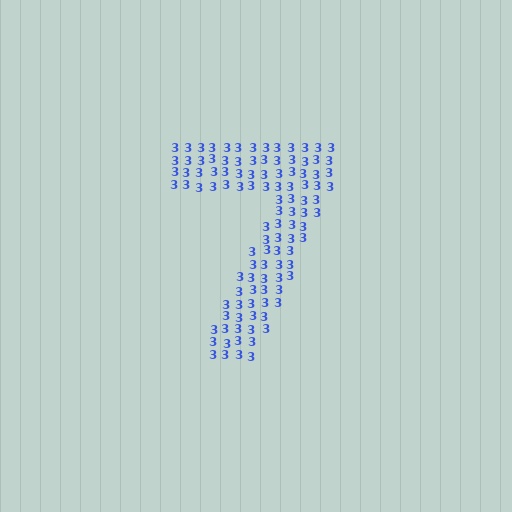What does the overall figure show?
The overall figure shows the digit 7.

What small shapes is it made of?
It is made of small digit 3's.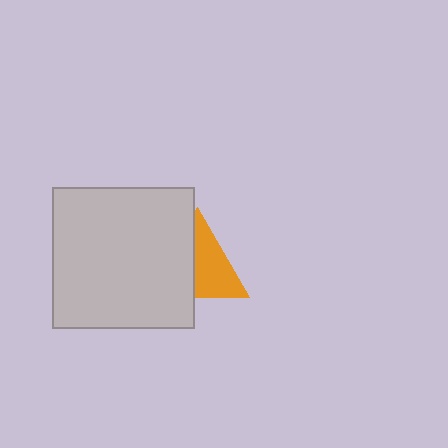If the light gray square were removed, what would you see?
You would see the complete orange triangle.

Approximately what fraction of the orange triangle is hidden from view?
Roughly 46% of the orange triangle is hidden behind the light gray square.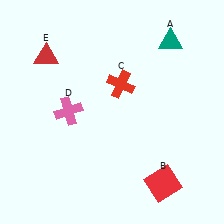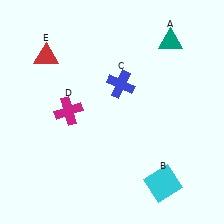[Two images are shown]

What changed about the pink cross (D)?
In Image 1, D is pink. In Image 2, it changed to magenta.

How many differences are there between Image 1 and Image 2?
There are 3 differences between the two images.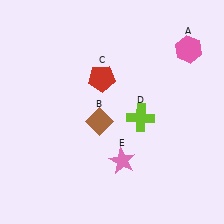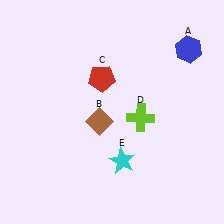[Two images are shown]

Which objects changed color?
A changed from pink to blue. E changed from pink to cyan.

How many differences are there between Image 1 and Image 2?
There are 2 differences between the two images.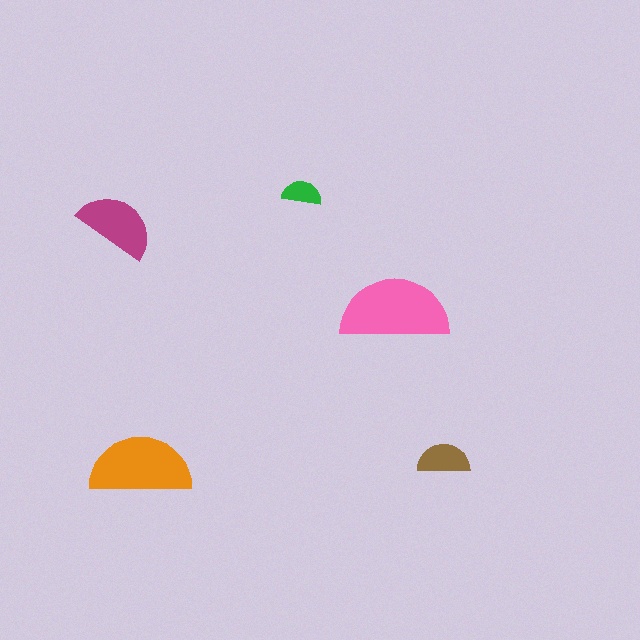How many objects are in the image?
There are 5 objects in the image.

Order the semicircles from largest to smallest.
the pink one, the orange one, the magenta one, the brown one, the green one.